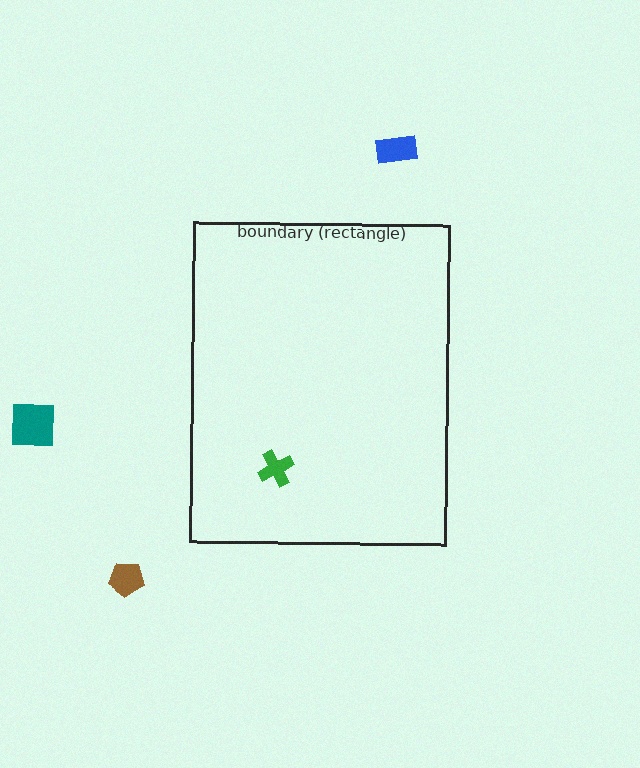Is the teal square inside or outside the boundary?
Outside.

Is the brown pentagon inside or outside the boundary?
Outside.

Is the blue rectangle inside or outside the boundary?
Outside.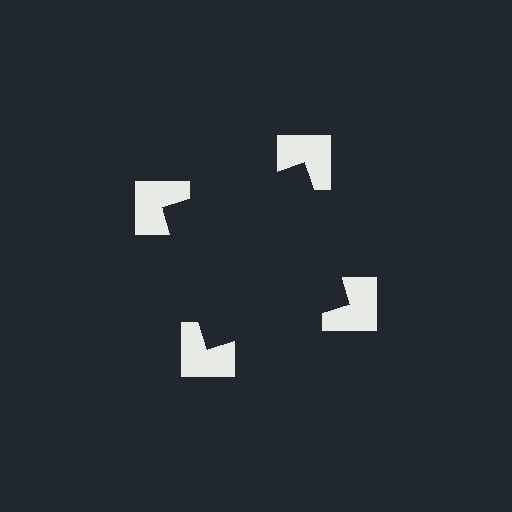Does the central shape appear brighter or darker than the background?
It typically appears slightly darker than the background, even though no actual brightness change is drawn.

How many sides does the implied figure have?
4 sides.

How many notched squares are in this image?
There are 4 — one at each vertex of the illusory square.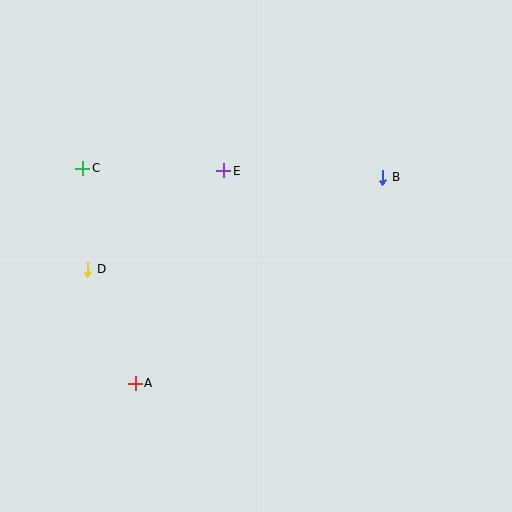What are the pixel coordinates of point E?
Point E is at (224, 171).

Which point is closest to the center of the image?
Point E at (224, 171) is closest to the center.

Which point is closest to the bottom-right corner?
Point B is closest to the bottom-right corner.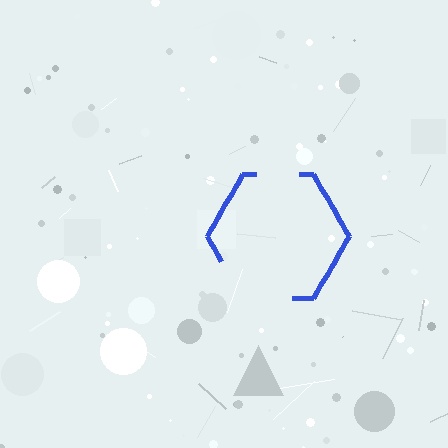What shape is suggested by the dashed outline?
The dashed outline suggests a hexagon.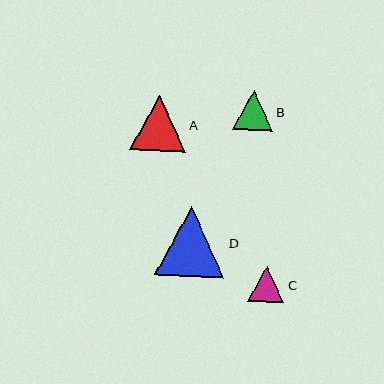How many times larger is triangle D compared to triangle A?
Triangle D is approximately 1.3 times the size of triangle A.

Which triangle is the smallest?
Triangle C is the smallest with a size of approximately 36 pixels.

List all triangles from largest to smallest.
From largest to smallest: D, A, B, C.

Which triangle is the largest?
Triangle D is the largest with a size of approximately 69 pixels.